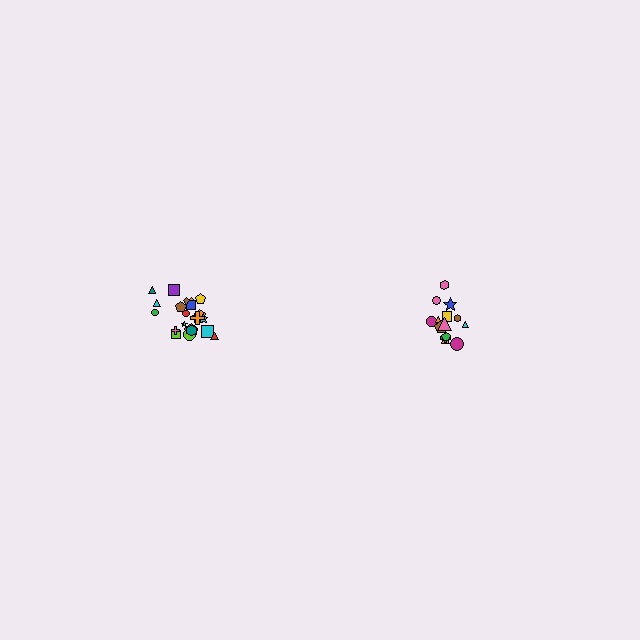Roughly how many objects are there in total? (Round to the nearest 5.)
Roughly 35 objects in total.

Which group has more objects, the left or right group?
The left group.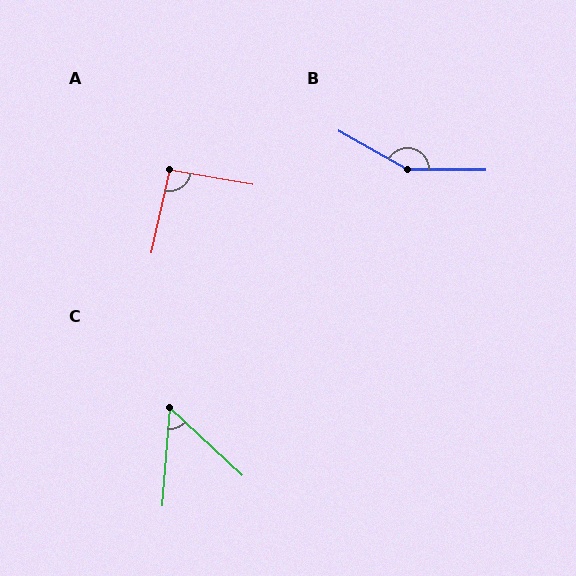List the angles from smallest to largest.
C (51°), A (92°), B (151°).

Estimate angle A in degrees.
Approximately 92 degrees.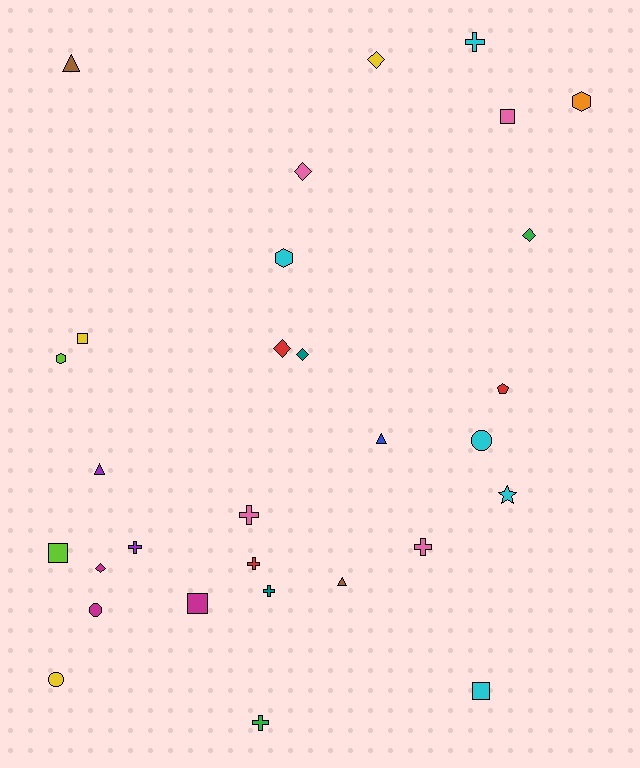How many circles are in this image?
There are 3 circles.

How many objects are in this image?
There are 30 objects.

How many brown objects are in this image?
There are 2 brown objects.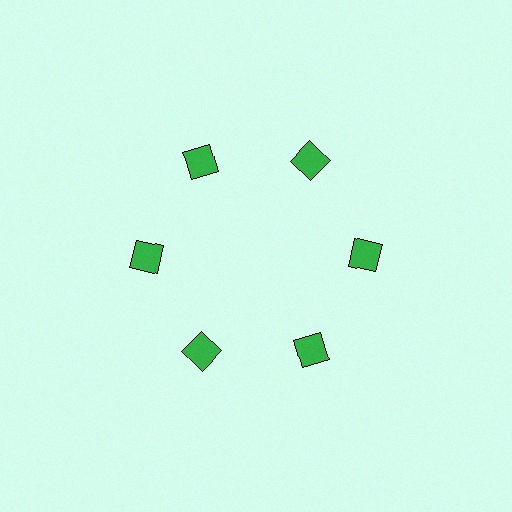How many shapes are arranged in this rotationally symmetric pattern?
There are 6 shapes, arranged in 6 groups of 1.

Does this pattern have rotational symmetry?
Yes, this pattern has 6-fold rotational symmetry. It looks the same after rotating 60 degrees around the center.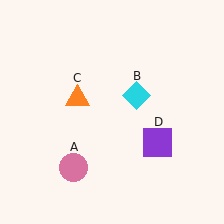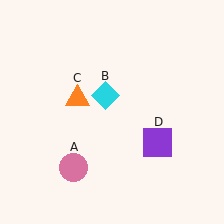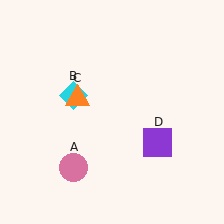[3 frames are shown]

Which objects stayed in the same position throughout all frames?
Pink circle (object A) and orange triangle (object C) and purple square (object D) remained stationary.